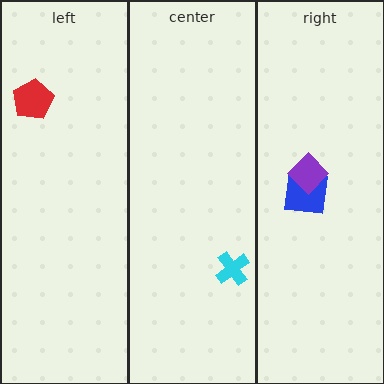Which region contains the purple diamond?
The right region.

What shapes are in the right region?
The blue square, the purple diamond.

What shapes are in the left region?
The red pentagon.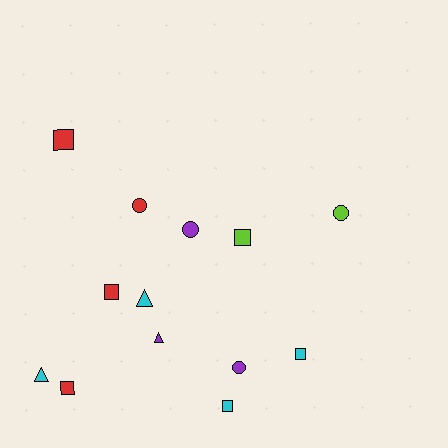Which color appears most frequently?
Red, with 4 objects.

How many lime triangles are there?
There are no lime triangles.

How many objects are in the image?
There are 13 objects.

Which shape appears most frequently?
Square, with 6 objects.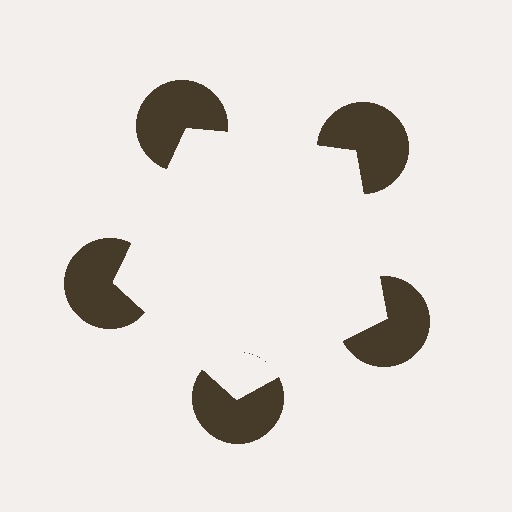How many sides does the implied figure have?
5 sides.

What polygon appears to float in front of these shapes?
An illusory pentagon — its edges are inferred from the aligned wedge cuts in the pac-man discs, not physically drawn.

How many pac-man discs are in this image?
There are 5 — one at each vertex of the illusory pentagon.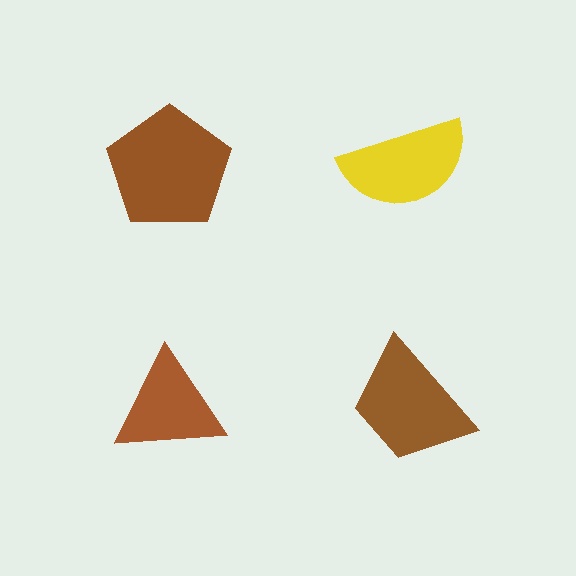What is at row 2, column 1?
A brown triangle.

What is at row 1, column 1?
A brown pentagon.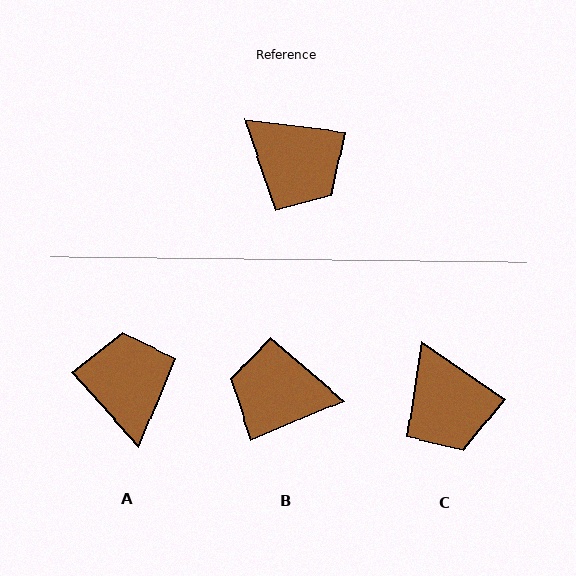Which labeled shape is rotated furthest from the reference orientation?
B, about 150 degrees away.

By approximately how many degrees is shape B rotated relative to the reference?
Approximately 150 degrees clockwise.